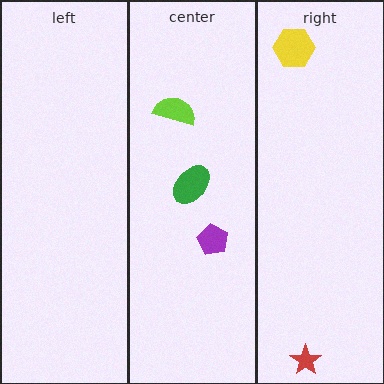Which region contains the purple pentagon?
The center region.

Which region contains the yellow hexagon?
The right region.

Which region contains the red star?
The right region.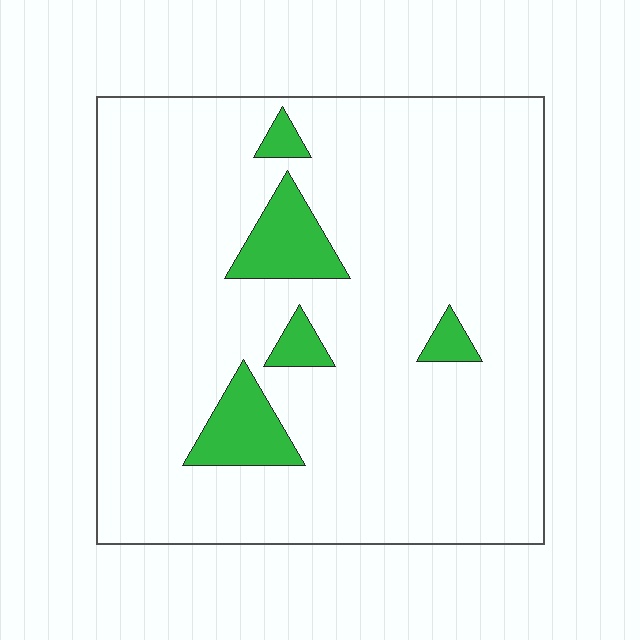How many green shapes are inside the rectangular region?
5.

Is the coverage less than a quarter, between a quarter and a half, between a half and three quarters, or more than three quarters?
Less than a quarter.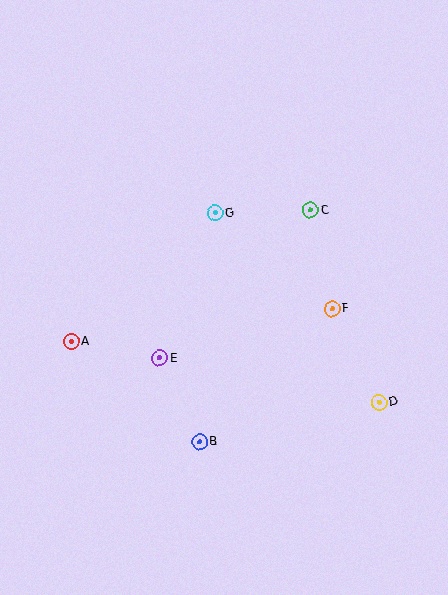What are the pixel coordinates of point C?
Point C is at (310, 210).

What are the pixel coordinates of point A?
Point A is at (71, 341).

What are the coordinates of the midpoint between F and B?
The midpoint between F and B is at (266, 375).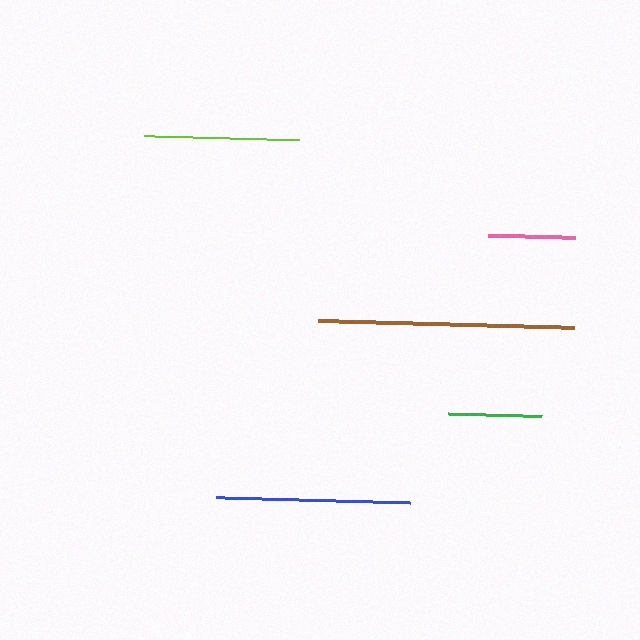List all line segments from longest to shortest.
From longest to shortest: brown, blue, lime, green, pink.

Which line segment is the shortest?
The pink line is the shortest at approximately 86 pixels.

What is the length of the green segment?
The green segment is approximately 94 pixels long.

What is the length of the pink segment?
The pink segment is approximately 86 pixels long.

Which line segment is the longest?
The brown line is the longest at approximately 256 pixels.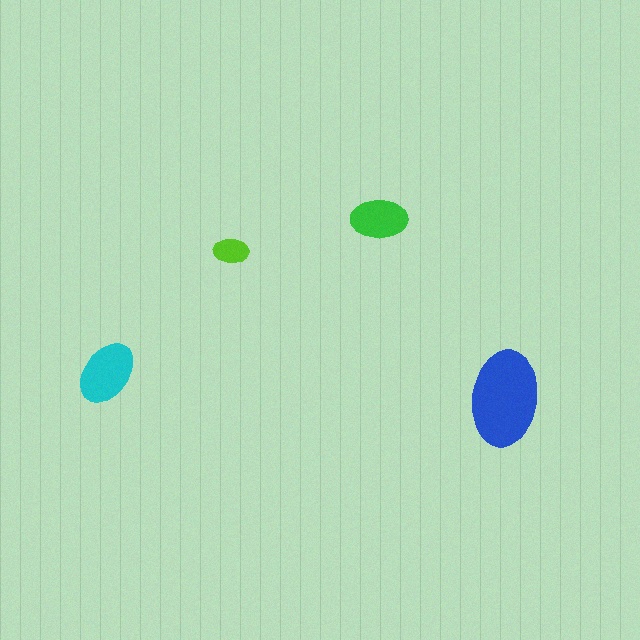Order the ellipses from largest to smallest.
the blue one, the cyan one, the green one, the lime one.